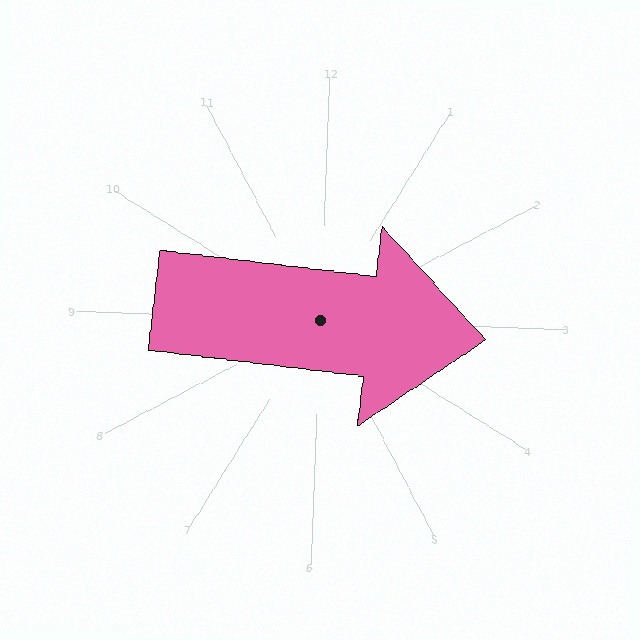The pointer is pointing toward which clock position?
Roughly 3 o'clock.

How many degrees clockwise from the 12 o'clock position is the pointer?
Approximately 95 degrees.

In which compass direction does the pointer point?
East.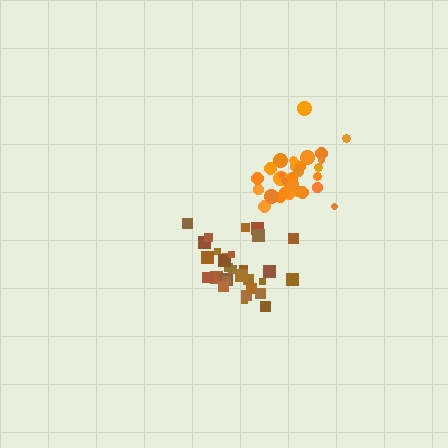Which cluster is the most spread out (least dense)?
Brown.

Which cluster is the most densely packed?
Orange.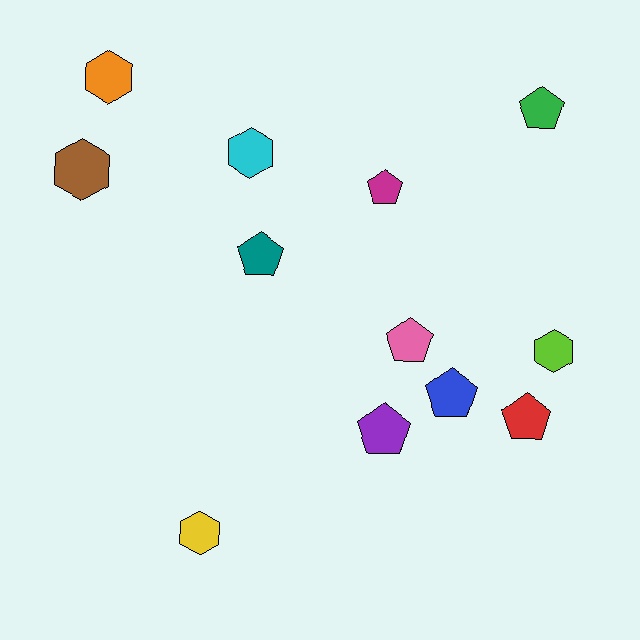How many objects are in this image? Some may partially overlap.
There are 12 objects.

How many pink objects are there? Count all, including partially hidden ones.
There is 1 pink object.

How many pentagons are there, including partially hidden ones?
There are 7 pentagons.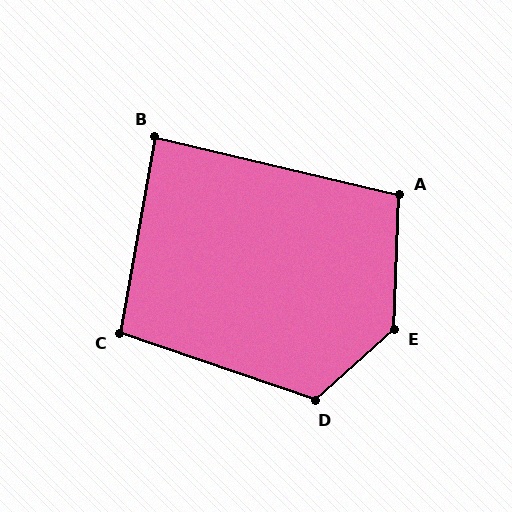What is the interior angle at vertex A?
Approximately 101 degrees (obtuse).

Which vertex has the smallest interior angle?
B, at approximately 87 degrees.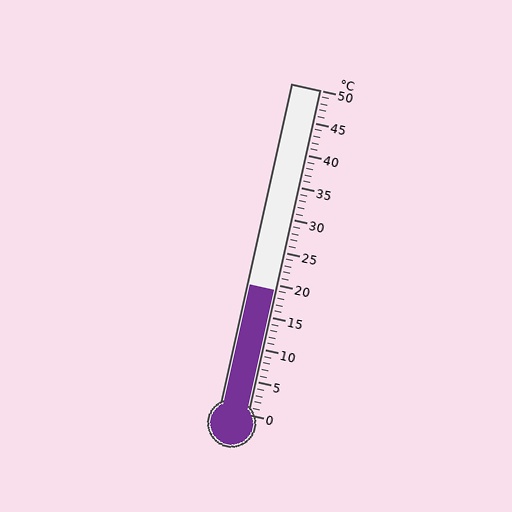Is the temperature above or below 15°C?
The temperature is above 15°C.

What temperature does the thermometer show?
The thermometer shows approximately 19°C.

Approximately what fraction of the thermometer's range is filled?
The thermometer is filled to approximately 40% of its range.